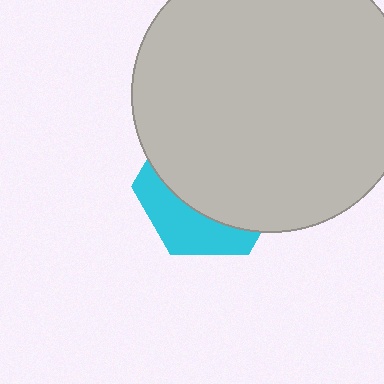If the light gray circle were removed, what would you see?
You would see the complete cyan hexagon.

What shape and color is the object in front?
The object in front is a light gray circle.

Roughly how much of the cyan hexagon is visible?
A small part of it is visible (roughly 31%).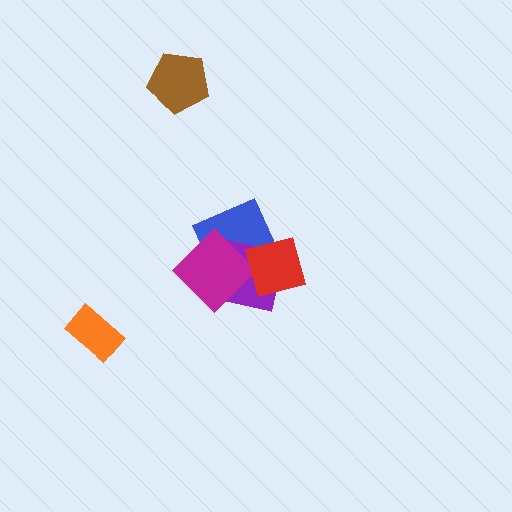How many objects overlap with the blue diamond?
3 objects overlap with the blue diamond.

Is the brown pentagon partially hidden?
No, no other shape covers it.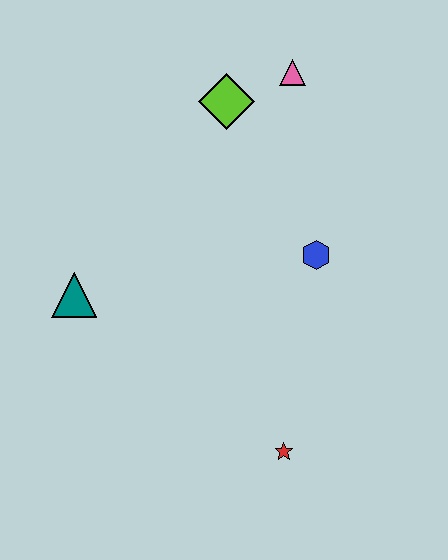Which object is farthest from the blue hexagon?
The teal triangle is farthest from the blue hexagon.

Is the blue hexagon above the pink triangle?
No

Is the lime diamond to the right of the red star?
No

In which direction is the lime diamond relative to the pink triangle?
The lime diamond is to the left of the pink triangle.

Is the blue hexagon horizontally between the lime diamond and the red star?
No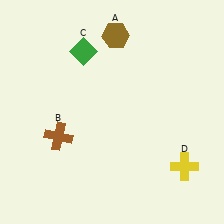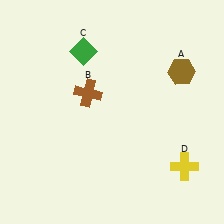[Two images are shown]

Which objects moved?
The objects that moved are: the brown hexagon (A), the brown cross (B).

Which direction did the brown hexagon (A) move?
The brown hexagon (A) moved right.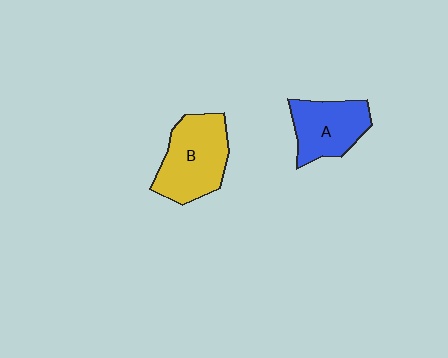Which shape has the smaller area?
Shape A (blue).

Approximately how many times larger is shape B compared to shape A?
Approximately 1.3 times.